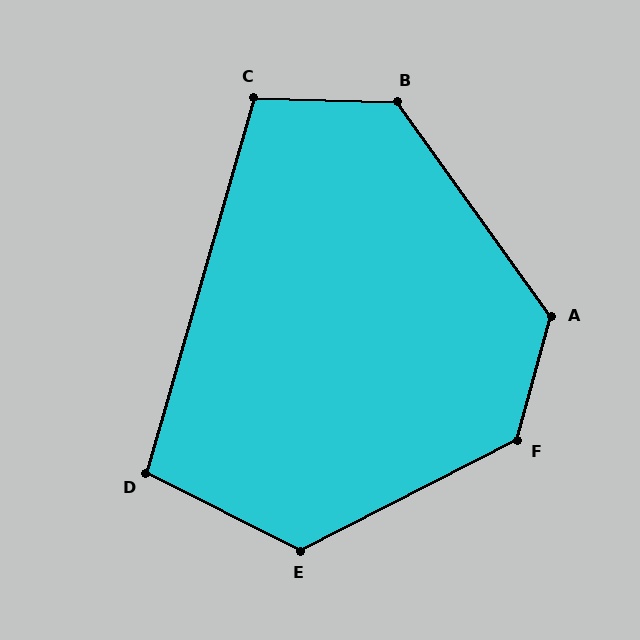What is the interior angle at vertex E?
Approximately 126 degrees (obtuse).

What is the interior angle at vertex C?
Approximately 105 degrees (obtuse).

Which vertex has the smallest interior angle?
D, at approximately 101 degrees.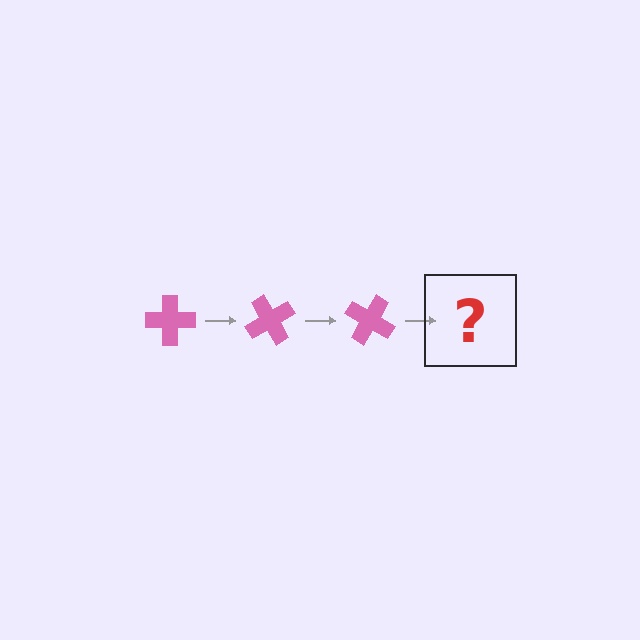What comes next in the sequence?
The next element should be a pink cross rotated 180 degrees.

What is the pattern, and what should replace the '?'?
The pattern is that the cross rotates 60 degrees each step. The '?' should be a pink cross rotated 180 degrees.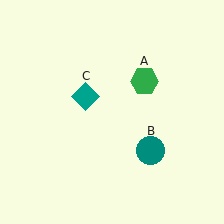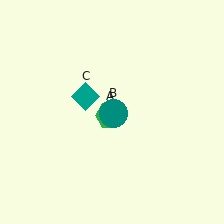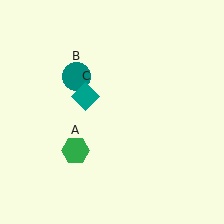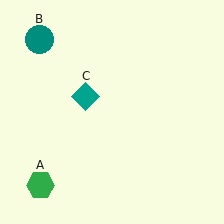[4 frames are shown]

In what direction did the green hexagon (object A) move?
The green hexagon (object A) moved down and to the left.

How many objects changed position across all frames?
2 objects changed position: green hexagon (object A), teal circle (object B).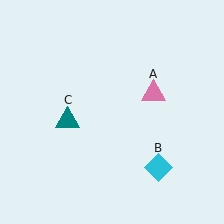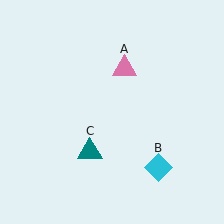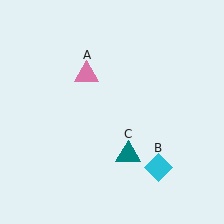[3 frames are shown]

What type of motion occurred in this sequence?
The pink triangle (object A), teal triangle (object C) rotated counterclockwise around the center of the scene.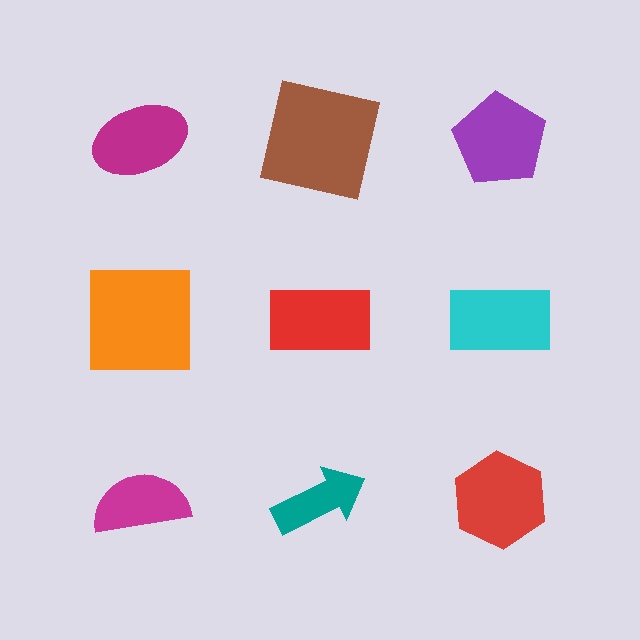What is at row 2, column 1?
An orange square.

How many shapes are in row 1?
3 shapes.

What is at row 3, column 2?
A teal arrow.